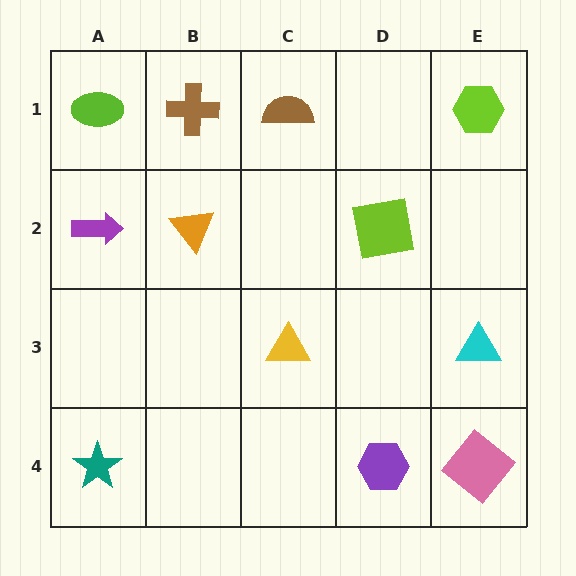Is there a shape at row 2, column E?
No, that cell is empty.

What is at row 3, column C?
A yellow triangle.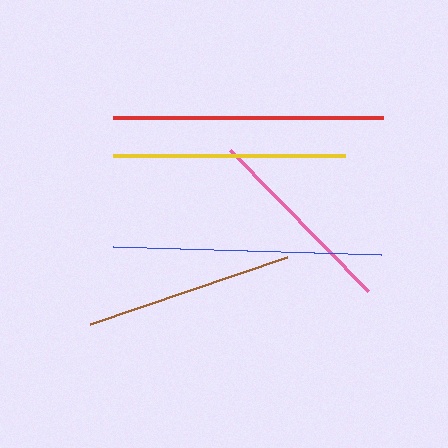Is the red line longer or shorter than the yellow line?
The red line is longer than the yellow line.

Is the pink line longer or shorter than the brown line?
The brown line is longer than the pink line.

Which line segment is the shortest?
The pink line is the shortest at approximately 197 pixels.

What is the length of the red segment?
The red segment is approximately 270 pixels long.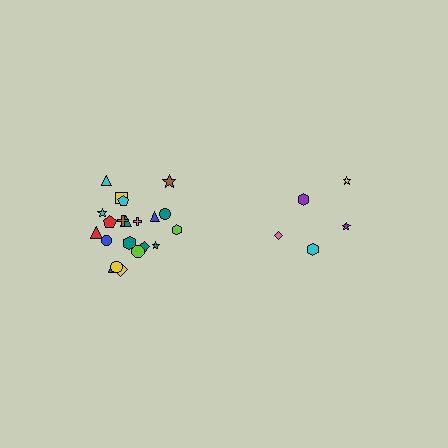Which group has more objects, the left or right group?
The left group.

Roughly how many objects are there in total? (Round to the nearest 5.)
Roughly 25 objects in total.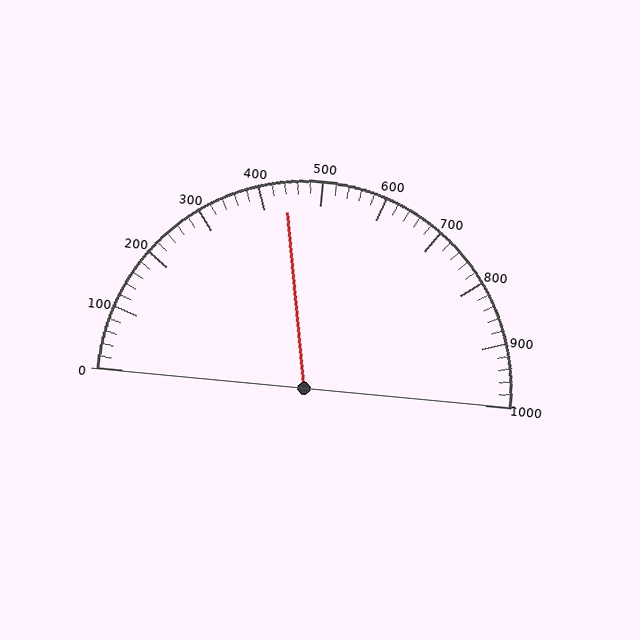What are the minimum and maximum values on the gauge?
The gauge ranges from 0 to 1000.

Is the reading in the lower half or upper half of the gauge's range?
The reading is in the lower half of the range (0 to 1000).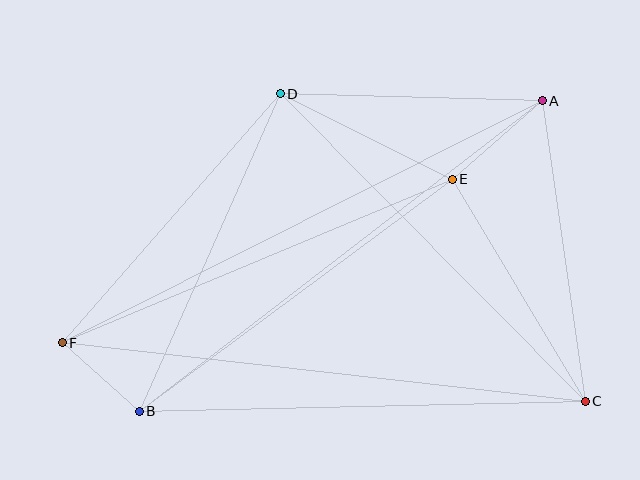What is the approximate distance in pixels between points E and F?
The distance between E and F is approximately 423 pixels.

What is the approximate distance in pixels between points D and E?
The distance between D and E is approximately 192 pixels.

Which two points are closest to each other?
Points B and F are closest to each other.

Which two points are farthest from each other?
Points A and F are farthest from each other.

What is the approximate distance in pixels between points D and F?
The distance between D and F is approximately 331 pixels.